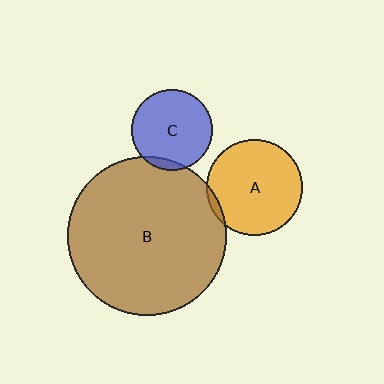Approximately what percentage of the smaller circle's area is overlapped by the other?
Approximately 5%.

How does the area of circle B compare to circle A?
Approximately 2.7 times.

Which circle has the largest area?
Circle B (brown).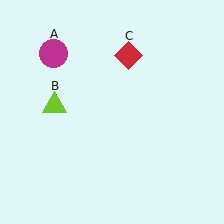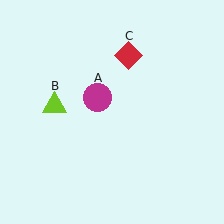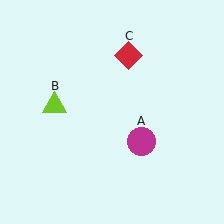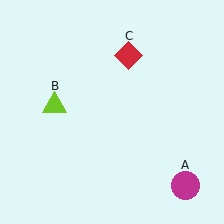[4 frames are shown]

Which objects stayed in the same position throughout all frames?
Lime triangle (object B) and red diamond (object C) remained stationary.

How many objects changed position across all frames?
1 object changed position: magenta circle (object A).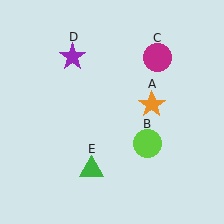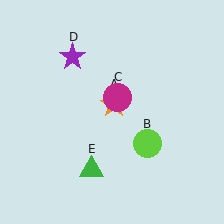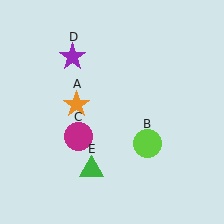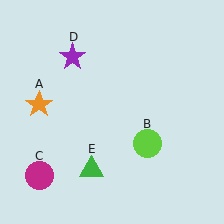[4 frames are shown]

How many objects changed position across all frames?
2 objects changed position: orange star (object A), magenta circle (object C).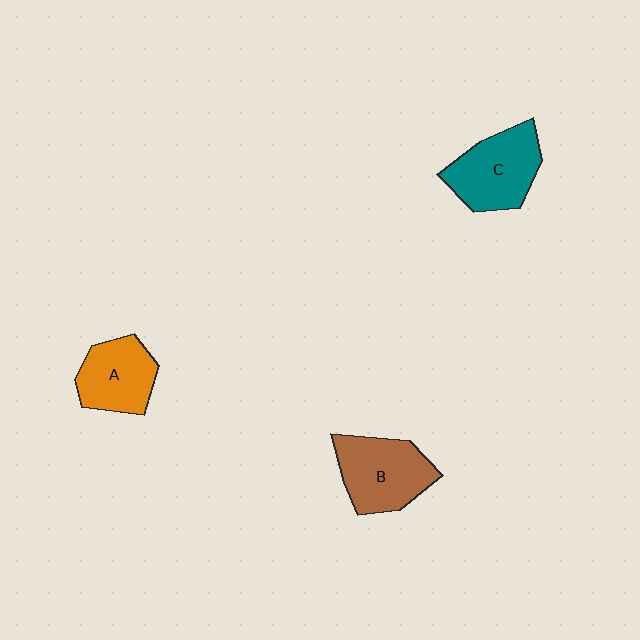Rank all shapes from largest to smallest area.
From largest to smallest: C (teal), B (brown), A (orange).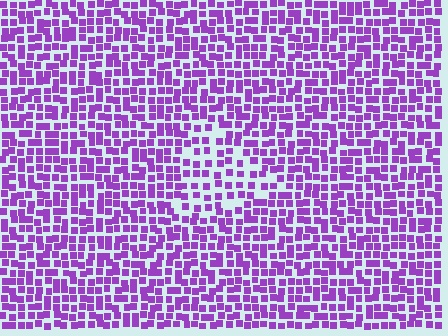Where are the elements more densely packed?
The elements are more densely packed outside the triangle boundary.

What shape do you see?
I see a triangle.